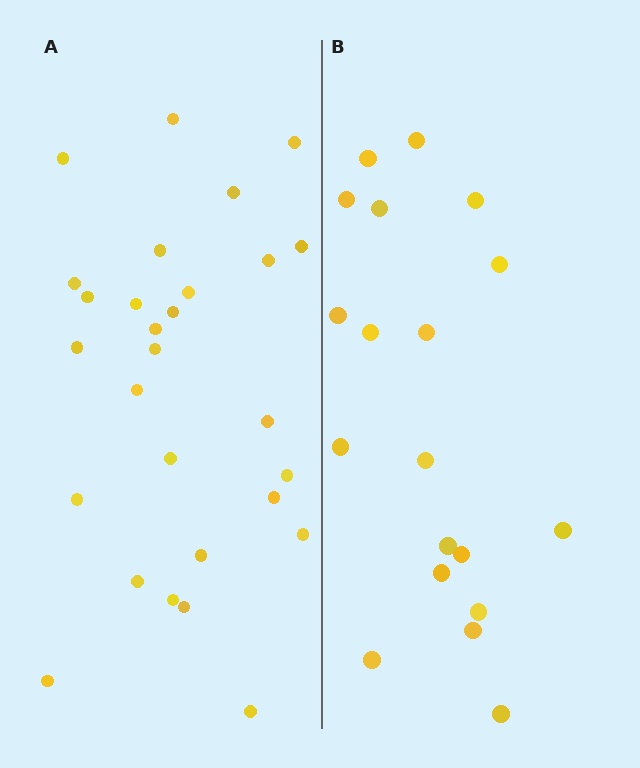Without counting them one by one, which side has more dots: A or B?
Region A (the left region) has more dots.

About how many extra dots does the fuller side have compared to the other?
Region A has roughly 8 or so more dots than region B.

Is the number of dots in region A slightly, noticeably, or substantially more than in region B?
Region A has substantially more. The ratio is roughly 1.5 to 1.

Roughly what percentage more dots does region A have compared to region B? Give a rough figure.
About 45% more.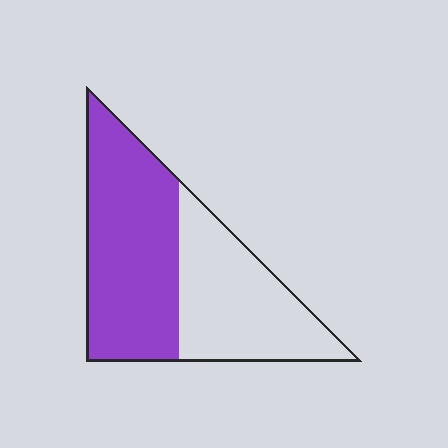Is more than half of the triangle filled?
Yes.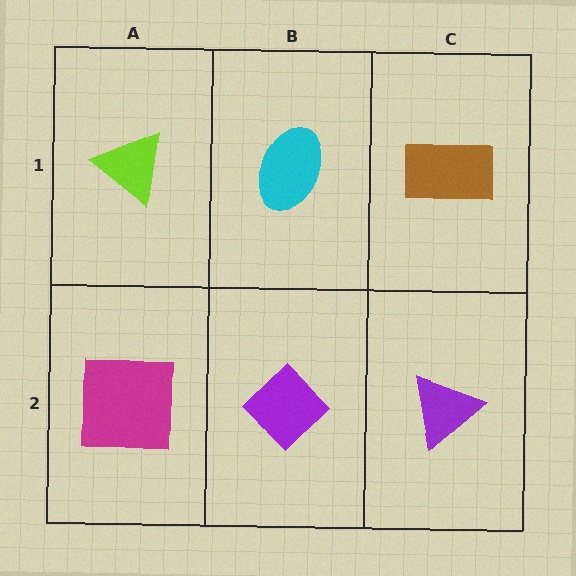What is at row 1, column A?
A lime triangle.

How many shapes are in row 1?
3 shapes.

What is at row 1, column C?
A brown rectangle.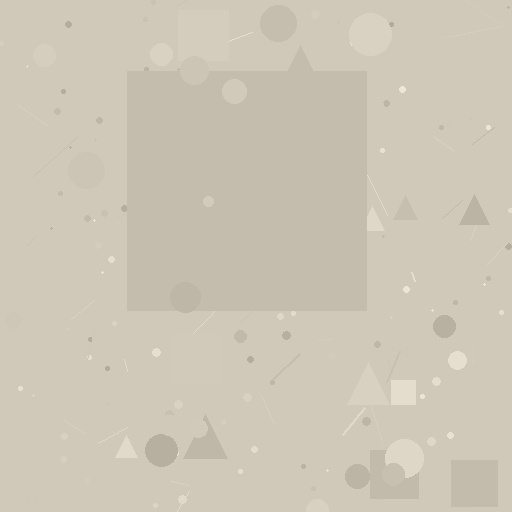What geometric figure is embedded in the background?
A square is embedded in the background.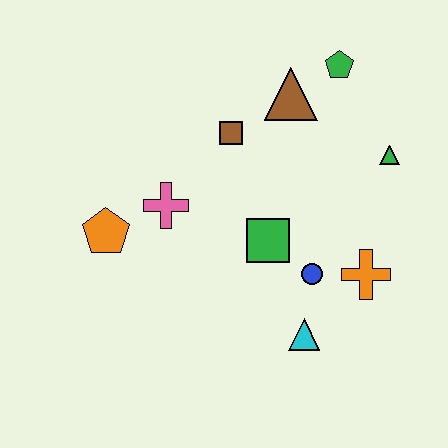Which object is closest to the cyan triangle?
The blue circle is closest to the cyan triangle.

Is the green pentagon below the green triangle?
No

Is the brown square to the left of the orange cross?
Yes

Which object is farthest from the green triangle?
The orange pentagon is farthest from the green triangle.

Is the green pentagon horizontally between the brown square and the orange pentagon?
No